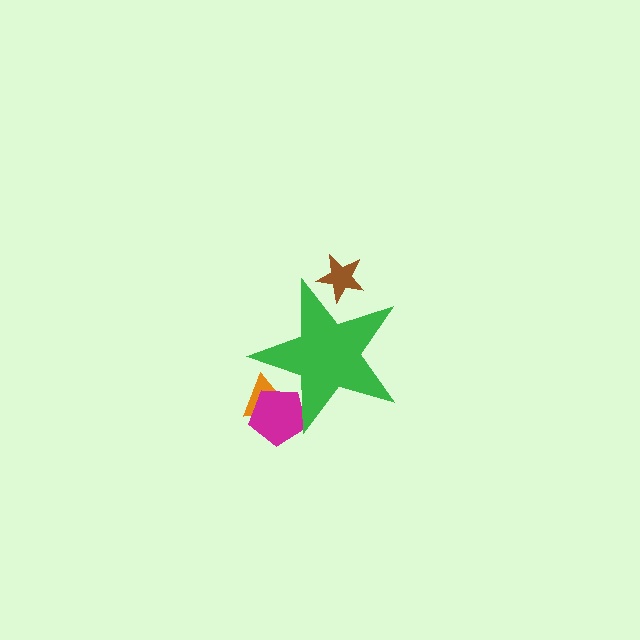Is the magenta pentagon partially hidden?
Yes, the magenta pentagon is partially hidden behind the green star.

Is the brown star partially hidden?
Yes, the brown star is partially hidden behind the green star.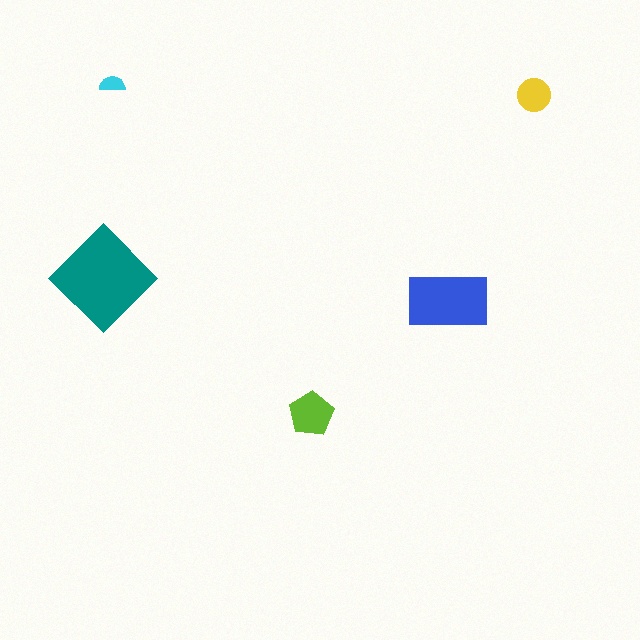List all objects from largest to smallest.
The teal diamond, the blue rectangle, the lime pentagon, the yellow circle, the cyan semicircle.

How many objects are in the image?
There are 5 objects in the image.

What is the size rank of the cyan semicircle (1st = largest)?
5th.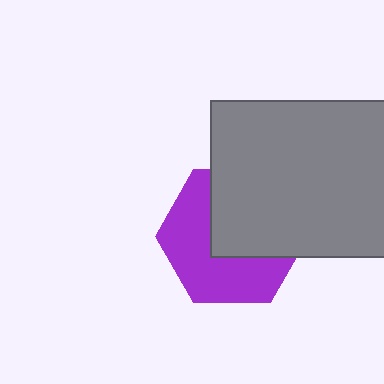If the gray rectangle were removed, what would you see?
You would see the complete purple hexagon.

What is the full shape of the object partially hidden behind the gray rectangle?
The partially hidden object is a purple hexagon.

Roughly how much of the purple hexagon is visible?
About half of it is visible (roughly 53%).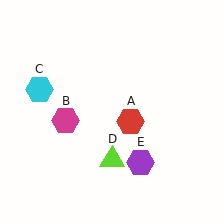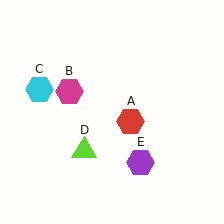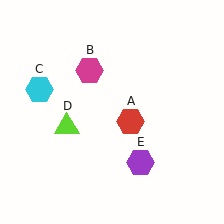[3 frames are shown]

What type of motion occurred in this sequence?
The magenta hexagon (object B), lime triangle (object D) rotated clockwise around the center of the scene.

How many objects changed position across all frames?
2 objects changed position: magenta hexagon (object B), lime triangle (object D).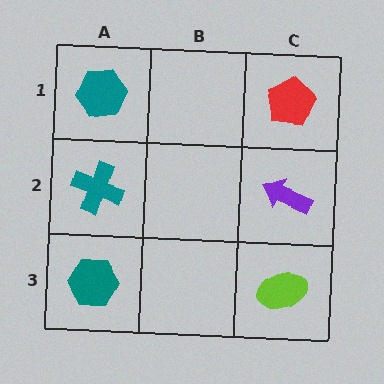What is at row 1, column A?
A teal hexagon.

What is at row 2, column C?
A purple arrow.